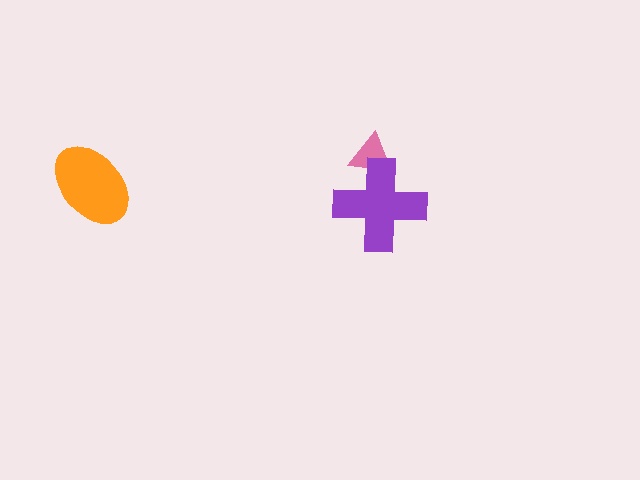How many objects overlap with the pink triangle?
1 object overlaps with the pink triangle.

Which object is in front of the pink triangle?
The purple cross is in front of the pink triangle.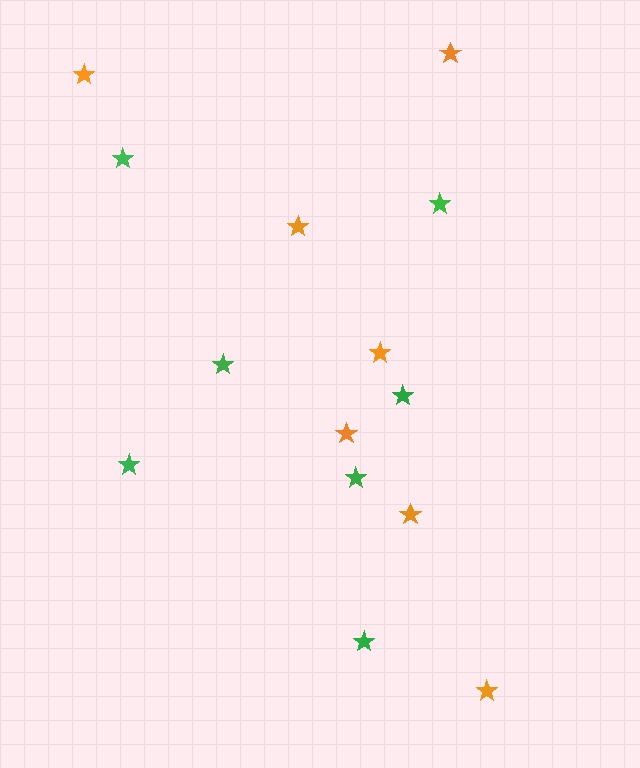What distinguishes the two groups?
There are 2 groups: one group of green stars (7) and one group of orange stars (7).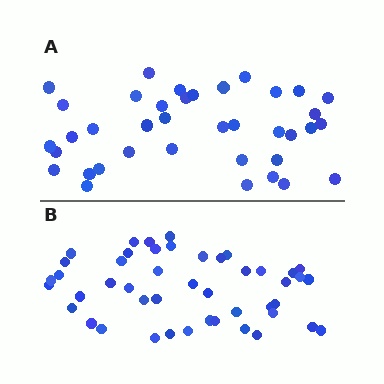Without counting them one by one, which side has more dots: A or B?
Region B (the bottom region) has more dots.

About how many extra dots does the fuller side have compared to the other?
Region B has roughly 8 or so more dots than region A.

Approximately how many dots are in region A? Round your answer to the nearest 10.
About 40 dots. (The exact count is 38, which rounds to 40.)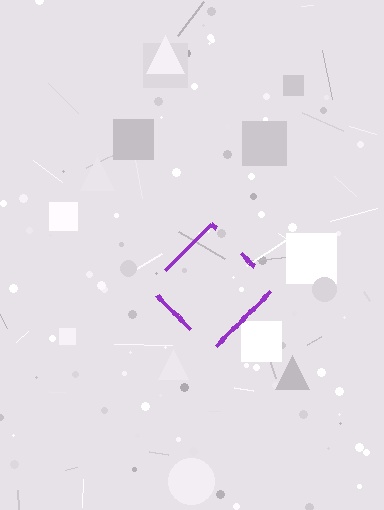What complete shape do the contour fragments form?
The contour fragments form a diamond.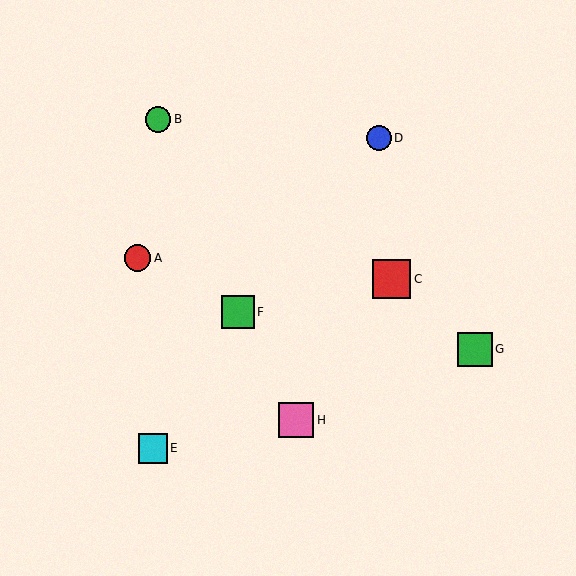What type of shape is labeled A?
Shape A is a red circle.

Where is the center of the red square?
The center of the red square is at (391, 279).